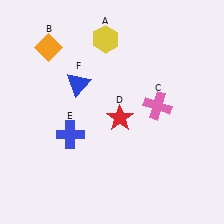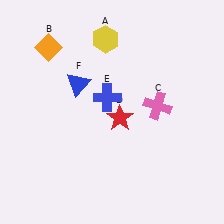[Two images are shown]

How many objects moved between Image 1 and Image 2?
1 object moved between the two images.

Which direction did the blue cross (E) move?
The blue cross (E) moved up.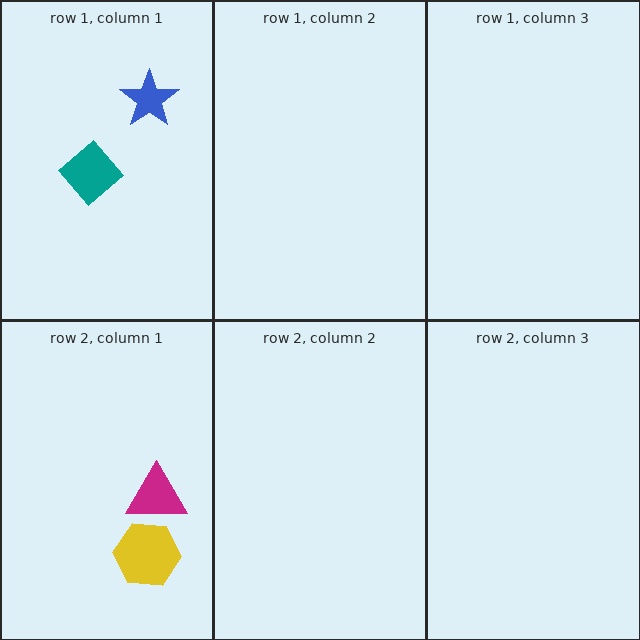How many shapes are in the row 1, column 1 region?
2.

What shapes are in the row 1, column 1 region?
The teal diamond, the blue star.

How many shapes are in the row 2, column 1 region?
2.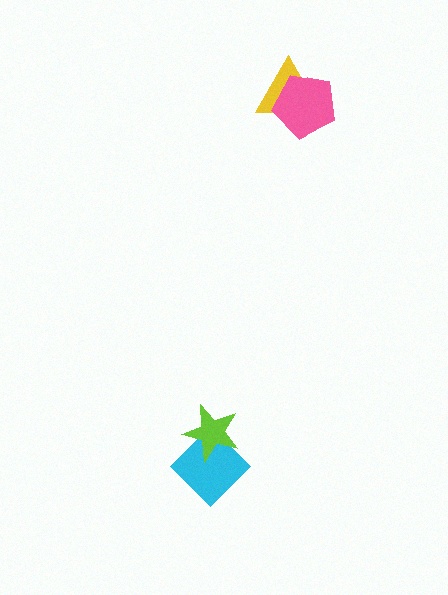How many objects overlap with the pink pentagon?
1 object overlaps with the pink pentagon.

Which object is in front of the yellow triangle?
The pink pentagon is in front of the yellow triangle.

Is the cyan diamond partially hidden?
Yes, it is partially covered by another shape.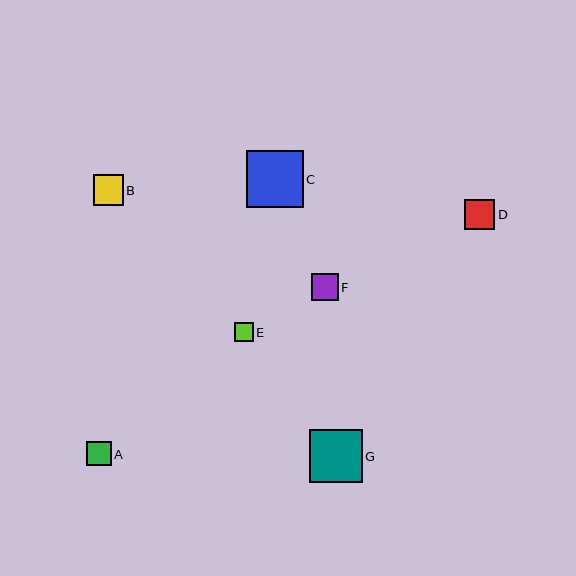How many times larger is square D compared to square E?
Square D is approximately 1.6 times the size of square E.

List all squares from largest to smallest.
From largest to smallest: C, G, B, D, F, A, E.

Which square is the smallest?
Square E is the smallest with a size of approximately 19 pixels.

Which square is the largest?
Square C is the largest with a size of approximately 57 pixels.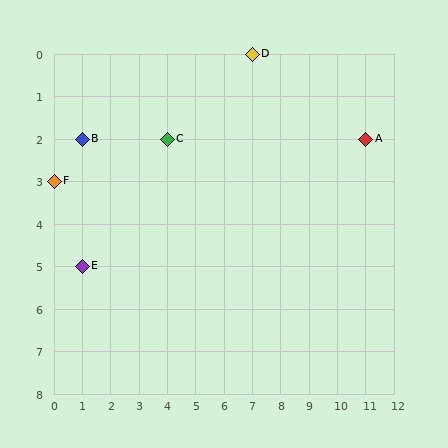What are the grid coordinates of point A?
Point A is at grid coordinates (11, 2).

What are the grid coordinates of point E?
Point E is at grid coordinates (1, 5).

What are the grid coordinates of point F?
Point F is at grid coordinates (0, 3).